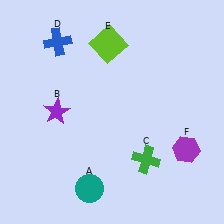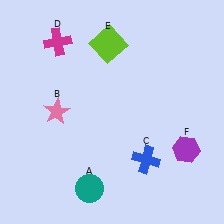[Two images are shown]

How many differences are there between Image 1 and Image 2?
There are 3 differences between the two images.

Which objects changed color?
B changed from purple to pink. C changed from green to blue. D changed from blue to magenta.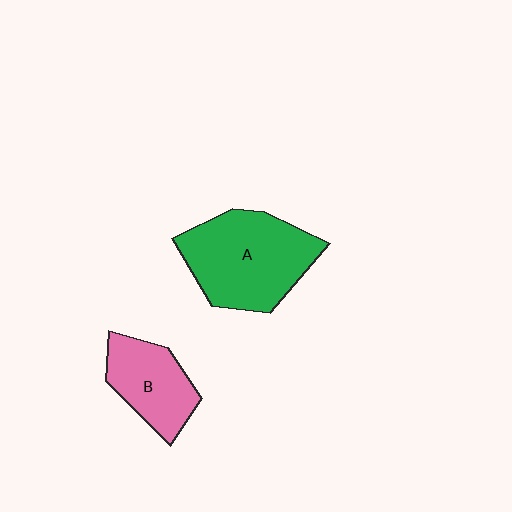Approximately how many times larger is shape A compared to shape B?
Approximately 1.7 times.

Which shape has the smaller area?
Shape B (pink).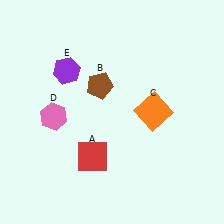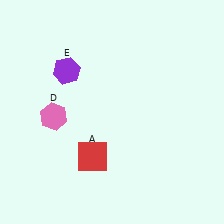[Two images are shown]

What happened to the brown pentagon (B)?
The brown pentagon (B) was removed in Image 2. It was in the top-left area of Image 1.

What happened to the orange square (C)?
The orange square (C) was removed in Image 2. It was in the top-right area of Image 1.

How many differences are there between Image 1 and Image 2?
There are 2 differences between the two images.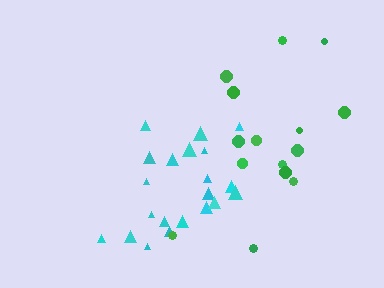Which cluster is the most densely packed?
Cyan.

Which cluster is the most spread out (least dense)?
Green.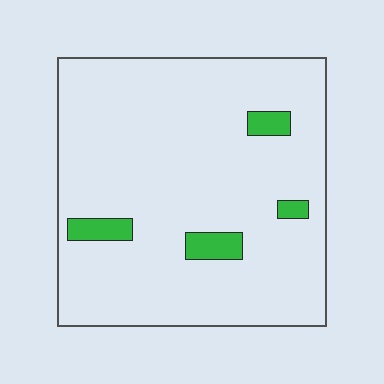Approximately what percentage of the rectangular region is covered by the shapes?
Approximately 5%.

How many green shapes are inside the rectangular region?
4.